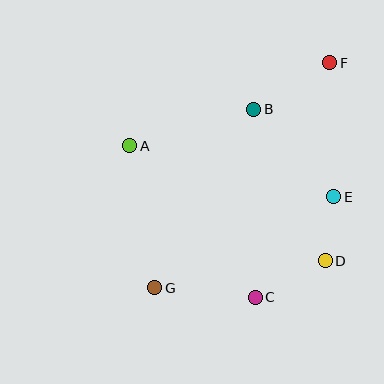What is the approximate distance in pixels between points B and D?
The distance between B and D is approximately 167 pixels.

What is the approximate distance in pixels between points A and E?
The distance between A and E is approximately 210 pixels.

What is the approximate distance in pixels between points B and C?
The distance between B and C is approximately 188 pixels.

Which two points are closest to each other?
Points D and E are closest to each other.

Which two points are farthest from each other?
Points F and G are farthest from each other.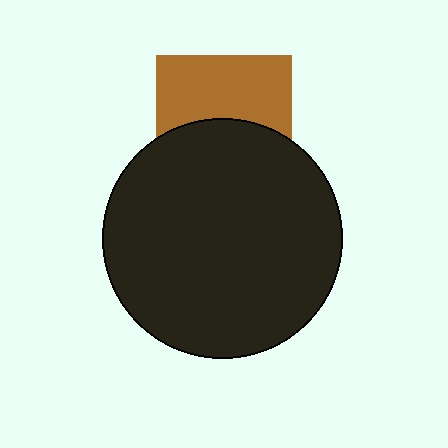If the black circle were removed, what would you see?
You would see the complete brown square.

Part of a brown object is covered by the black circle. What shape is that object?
It is a square.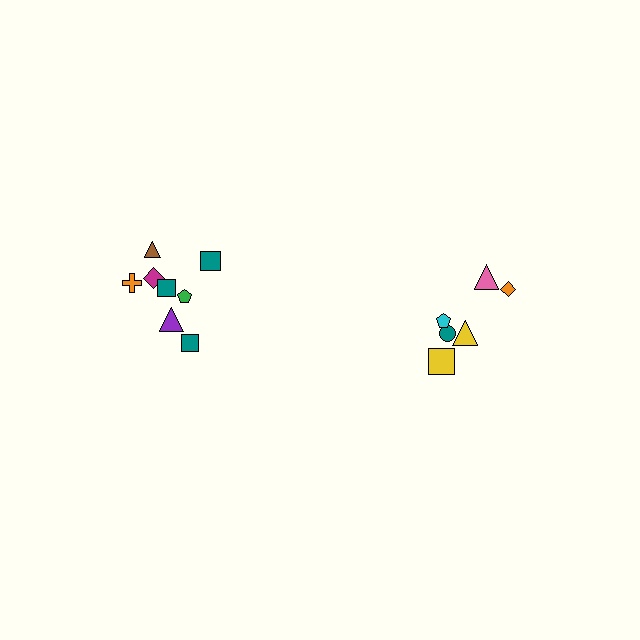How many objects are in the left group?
There are 8 objects.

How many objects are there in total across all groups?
There are 14 objects.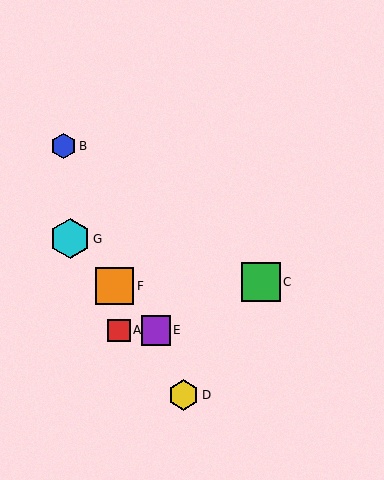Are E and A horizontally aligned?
Yes, both are at y≈330.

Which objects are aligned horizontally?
Objects A, E are aligned horizontally.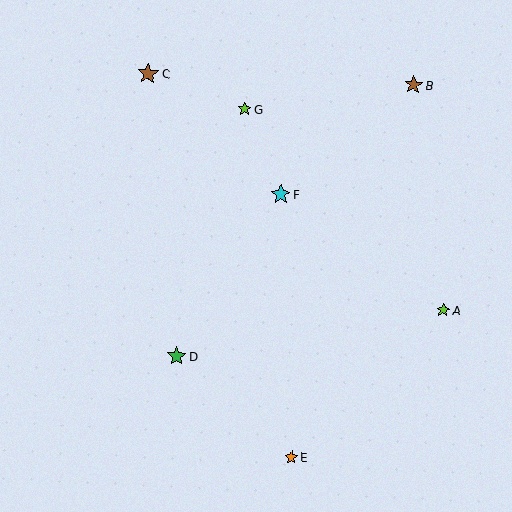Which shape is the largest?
The brown star (labeled C) is the largest.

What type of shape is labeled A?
Shape A is a lime star.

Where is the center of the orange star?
The center of the orange star is at (291, 457).